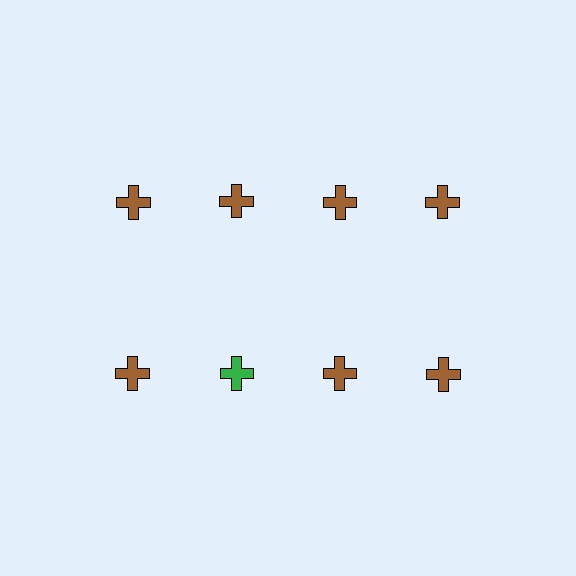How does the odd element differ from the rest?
It has a different color: green instead of brown.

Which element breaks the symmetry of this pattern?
The green cross in the second row, second from left column breaks the symmetry. All other shapes are brown crosses.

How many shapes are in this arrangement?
There are 8 shapes arranged in a grid pattern.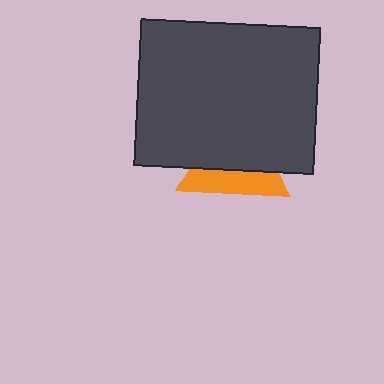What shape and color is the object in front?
The object in front is a dark gray rectangle.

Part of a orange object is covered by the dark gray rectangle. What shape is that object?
It is a triangle.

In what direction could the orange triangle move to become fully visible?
The orange triangle could move down. That would shift it out from behind the dark gray rectangle entirely.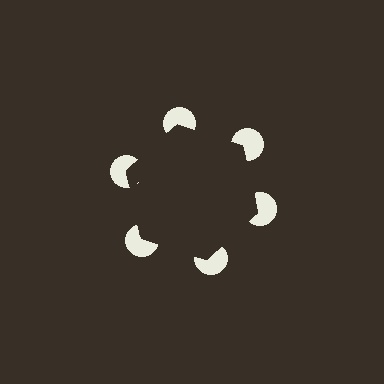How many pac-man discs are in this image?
There are 6 — one at each vertex of the illusory hexagon.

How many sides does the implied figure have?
6 sides.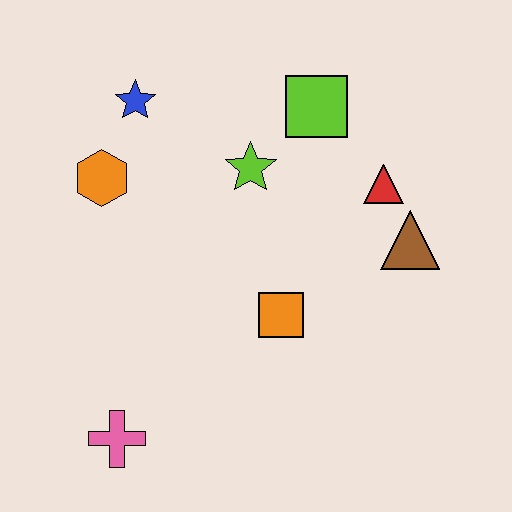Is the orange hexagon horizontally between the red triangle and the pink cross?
No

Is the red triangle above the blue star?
No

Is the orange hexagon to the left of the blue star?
Yes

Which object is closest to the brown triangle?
The red triangle is closest to the brown triangle.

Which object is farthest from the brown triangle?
The pink cross is farthest from the brown triangle.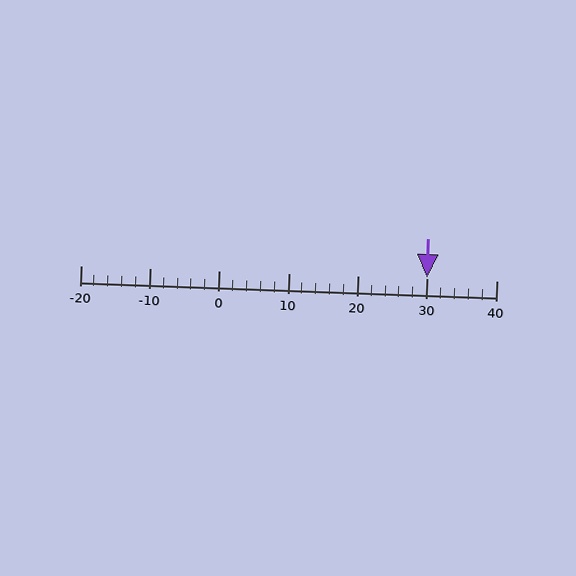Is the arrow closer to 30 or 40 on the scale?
The arrow is closer to 30.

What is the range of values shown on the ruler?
The ruler shows values from -20 to 40.